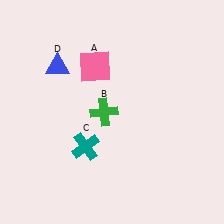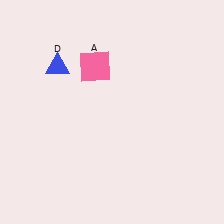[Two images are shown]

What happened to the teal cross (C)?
The teal cross (C) was removed in Image 2. It was in the bottom-left area of Image 1.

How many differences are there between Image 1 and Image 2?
There are 2 differences between the two images.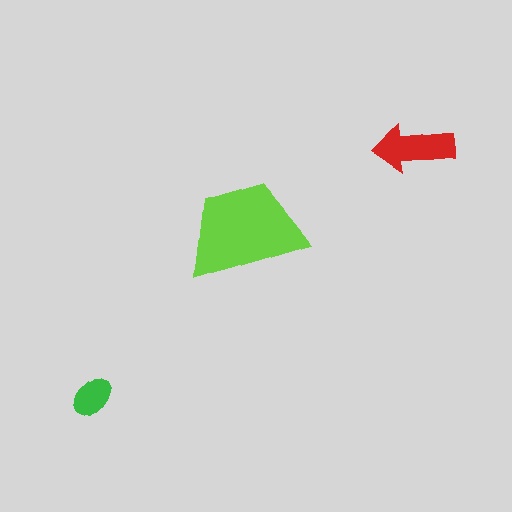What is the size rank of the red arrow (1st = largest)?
2nd.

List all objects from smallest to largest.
The green ellipse, the red arrow, the lime trapezoid.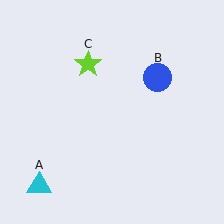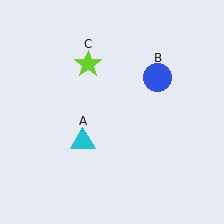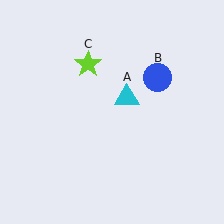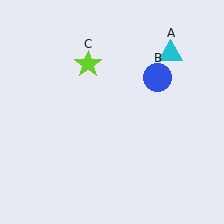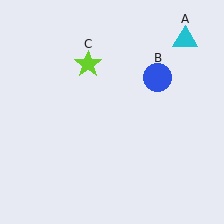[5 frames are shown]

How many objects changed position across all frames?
1 object changed position: cyan triangle (object A).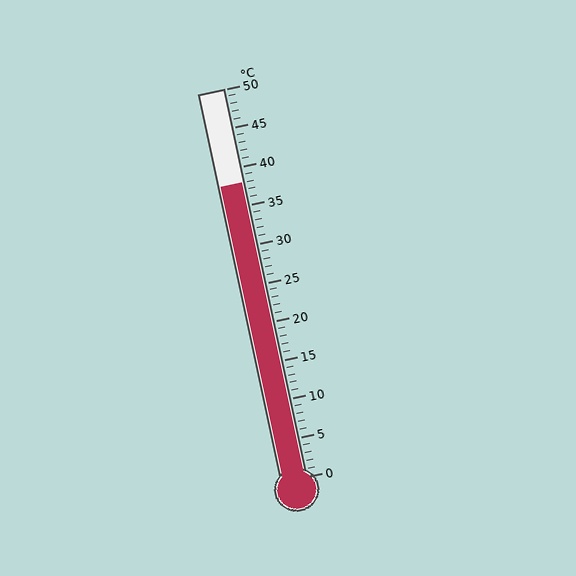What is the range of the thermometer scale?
The thermometer scale ranges from 0°C to 50°C.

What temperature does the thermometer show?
The thermometer shows approximately 38°C.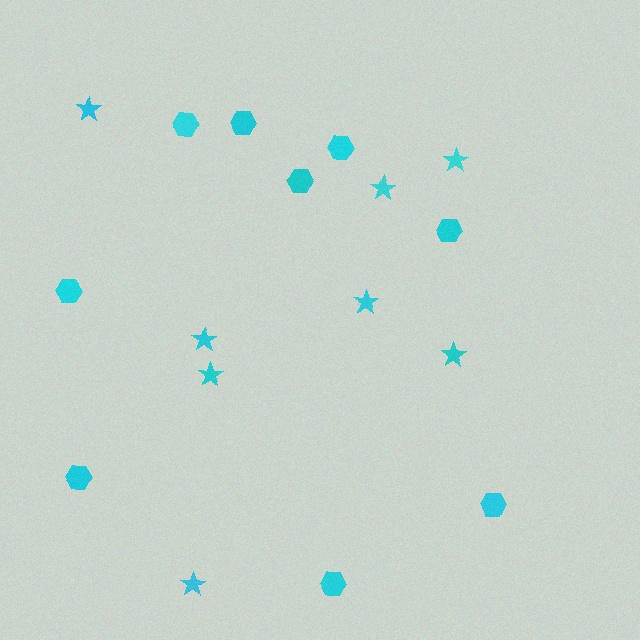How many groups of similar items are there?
There are 2 groups: one group of hexagons (9) and one group of stars (8).